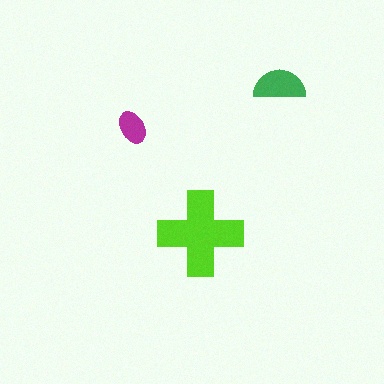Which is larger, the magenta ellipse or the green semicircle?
The green semicircle.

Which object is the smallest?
The magenta ellipse.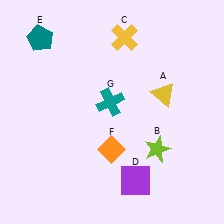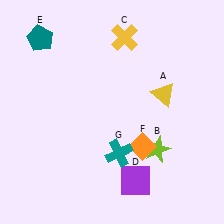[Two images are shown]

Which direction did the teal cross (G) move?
The teal cross (G) moved down.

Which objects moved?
The objects that moved are: the orange diamond (F), the teal cross (G).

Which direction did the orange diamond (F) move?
The orange diamond (F) moved right.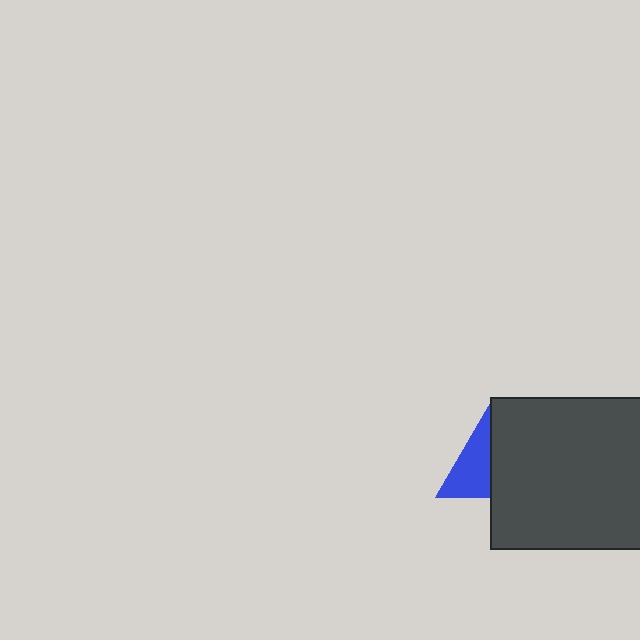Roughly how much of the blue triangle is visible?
A small part of it is visible (roughly 45%).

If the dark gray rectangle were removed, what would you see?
You would see the complete blue triangle.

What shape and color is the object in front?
The object in front is a dark gray rectangle.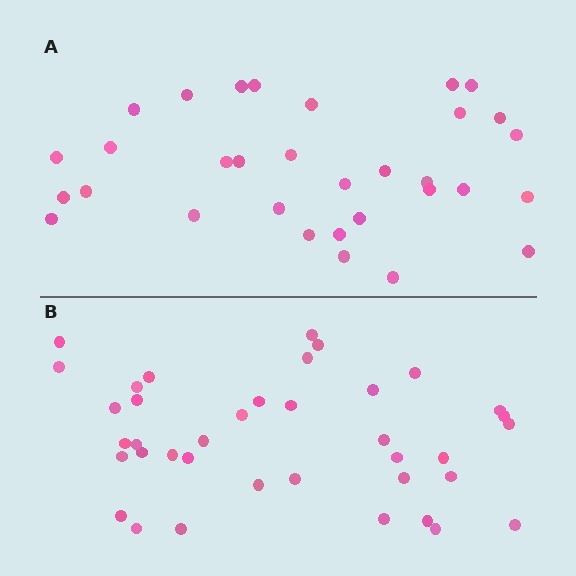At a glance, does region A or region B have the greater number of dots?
Region B (the bottom region) has more dots.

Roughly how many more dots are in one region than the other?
Region B has about 6 more dots than region A.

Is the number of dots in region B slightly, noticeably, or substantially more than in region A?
Region B has only slightly more — the two regions are fairly close. The ratio is roughly 1.2 to 1.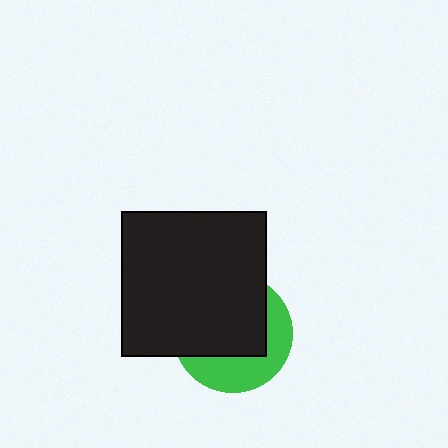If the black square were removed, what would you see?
You would see the complete green circle.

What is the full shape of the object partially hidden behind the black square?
The partially hidden object is a green circle.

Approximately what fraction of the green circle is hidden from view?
Roughly 62% of the green circle is hidden behind the black square.